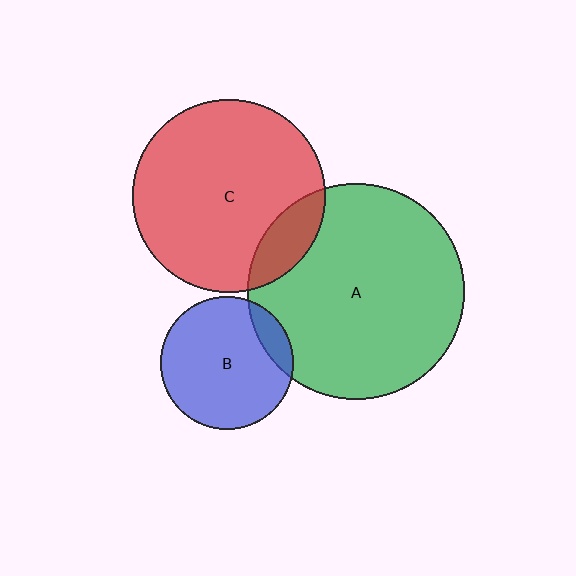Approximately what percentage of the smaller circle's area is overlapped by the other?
Approximately 15%.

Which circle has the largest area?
Circle A (green).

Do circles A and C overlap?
Yes.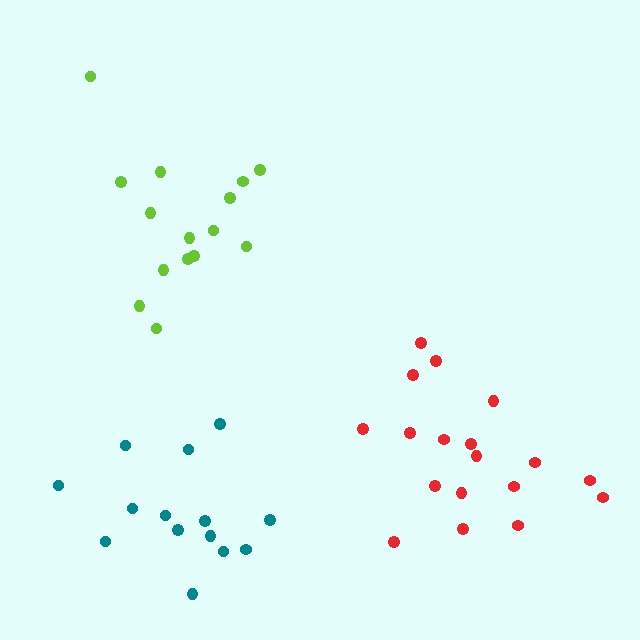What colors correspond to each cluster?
The clusters are colored: lime, teal, red.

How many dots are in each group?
Group 1: 15 dots, Group 2: 14 dots, Group 3: 18 dots (47 total).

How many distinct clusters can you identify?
There are 3 distinct clusters.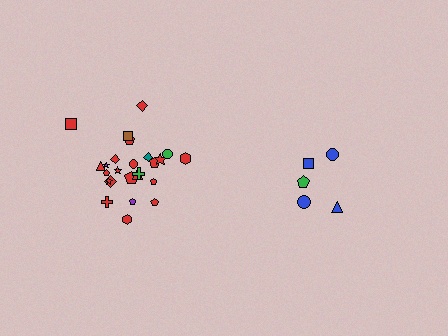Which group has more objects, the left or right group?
The left group.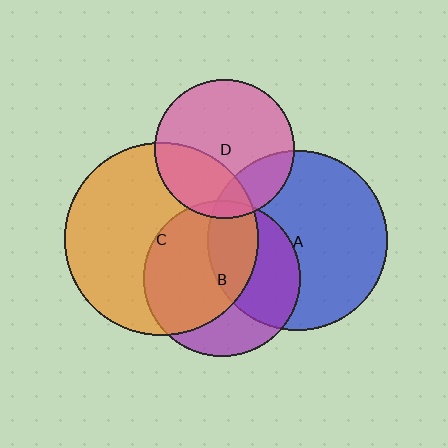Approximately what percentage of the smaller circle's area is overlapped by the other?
Approximately 20%.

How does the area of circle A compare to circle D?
Approximately 1.7 times.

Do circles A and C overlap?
Yes.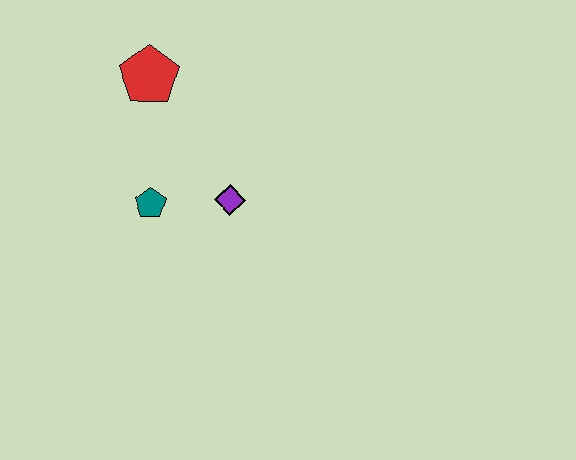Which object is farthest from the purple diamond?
The red pentagon is farthest from the purple diamond.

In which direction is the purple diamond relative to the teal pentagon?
The purple diamond is to the right of the teal pentagon.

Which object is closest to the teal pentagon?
The purple diamond is closest to the teal pentagon.